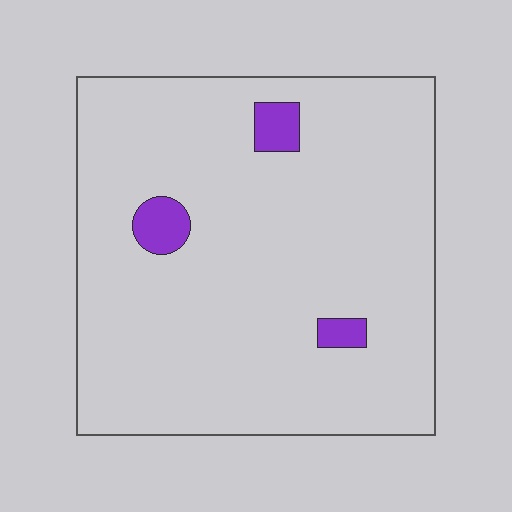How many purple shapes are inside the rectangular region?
3.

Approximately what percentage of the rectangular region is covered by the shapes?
Approximately 5%.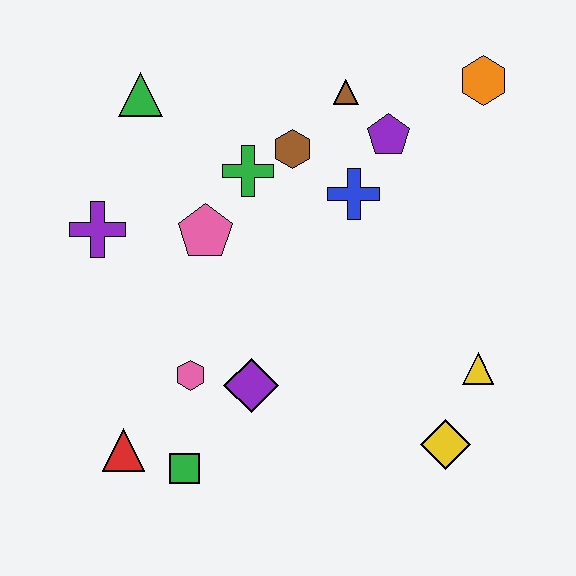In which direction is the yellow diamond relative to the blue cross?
The yellow diamond is below the blue cross.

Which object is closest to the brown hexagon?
The green cross is closest to the brown hexagon.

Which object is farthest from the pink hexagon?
The orange hexagon is farthest from the pink hexagon.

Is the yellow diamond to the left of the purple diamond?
No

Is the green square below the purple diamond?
Yes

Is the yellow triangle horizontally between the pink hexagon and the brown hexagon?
No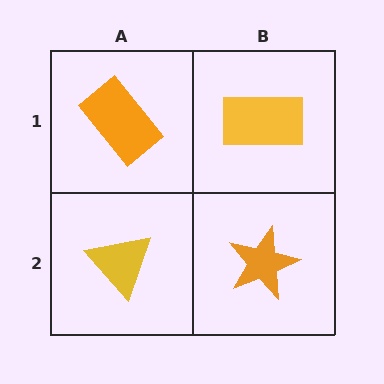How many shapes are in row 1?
2 shapes.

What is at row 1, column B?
A yellow rectangle.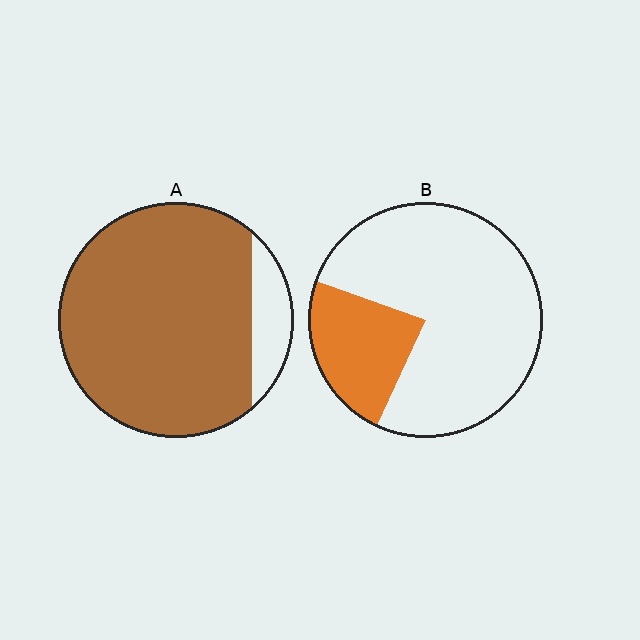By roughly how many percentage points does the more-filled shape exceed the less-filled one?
By roughly 65 percentage points (A over B).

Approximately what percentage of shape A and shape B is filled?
A is approximately 90% and B is approximately 25%.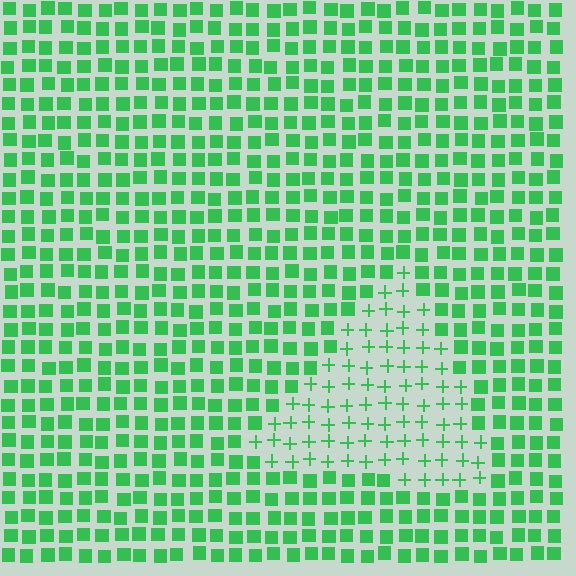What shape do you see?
I see a triangle.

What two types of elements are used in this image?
The image uses plus signs inside the triangle region and squares outside it.